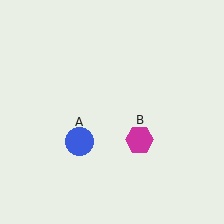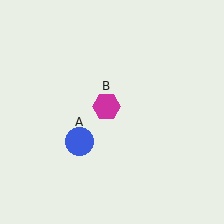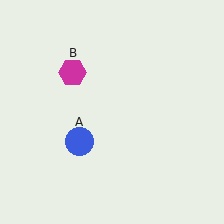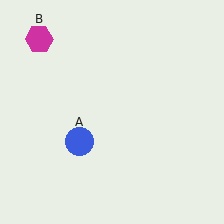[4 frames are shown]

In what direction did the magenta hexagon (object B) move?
The magenta hexagon (object B) moved up and to the left.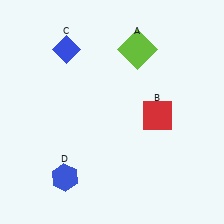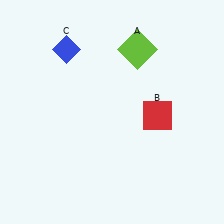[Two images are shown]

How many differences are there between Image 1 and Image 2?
There is 1 difference between the two images.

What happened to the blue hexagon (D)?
The blue hexagon (D) was removed in Image 2. It was in the bottom-left area of Image 1.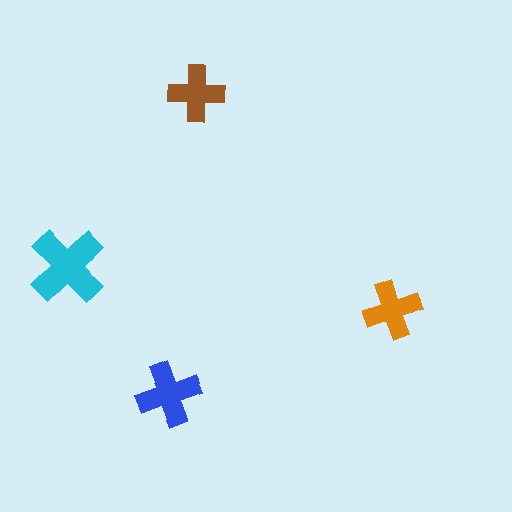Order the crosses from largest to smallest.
the cyan one, the blue one, the orange one, the brown one.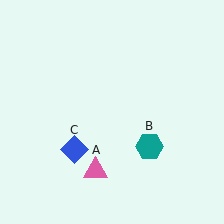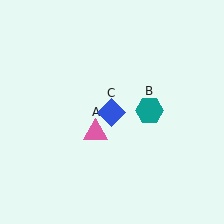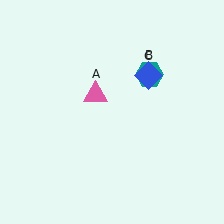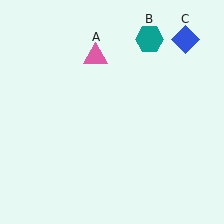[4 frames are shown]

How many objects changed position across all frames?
3 objects changed position: pink triangle (object A), teal hexagon (object B), blue diamond (object C).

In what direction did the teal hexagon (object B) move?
The teal hexagon (object B) moved up.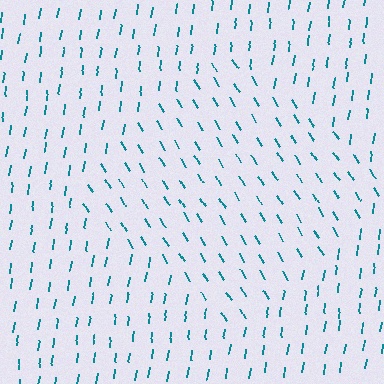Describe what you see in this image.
The image is filled with small teal line segments. A diamond region in the image has lines oriented differently from the surrounding lines, creating a visible texture boundary.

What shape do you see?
I see a diamond.